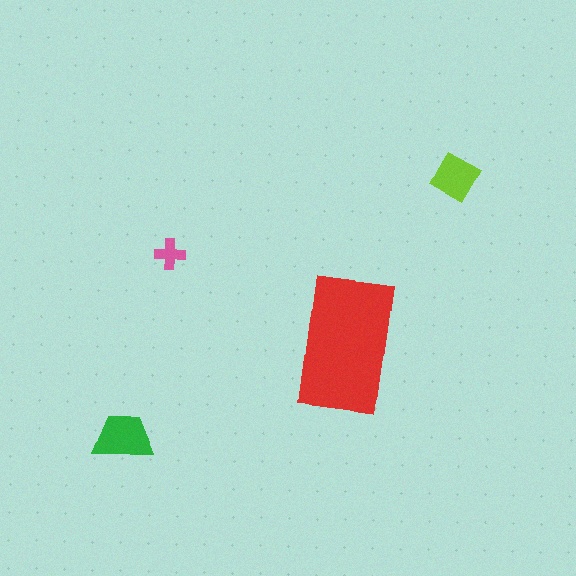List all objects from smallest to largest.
The pink cross, the lime diamond, the green trapezoid, the red rectangle.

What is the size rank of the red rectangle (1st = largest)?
1st.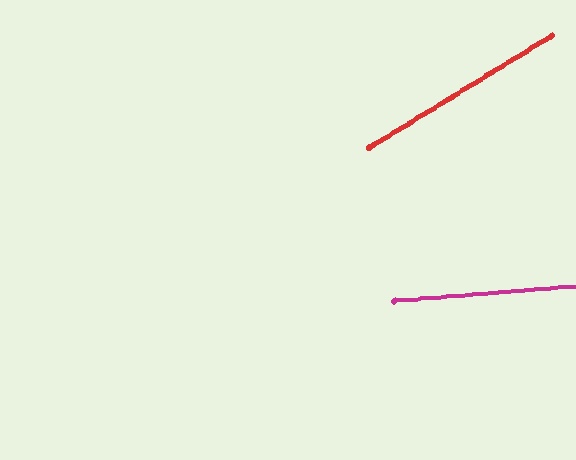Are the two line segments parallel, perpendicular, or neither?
Neither parallel nor perpendicular — they differ by about 27°.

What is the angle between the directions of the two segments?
Approximately 27 degrees.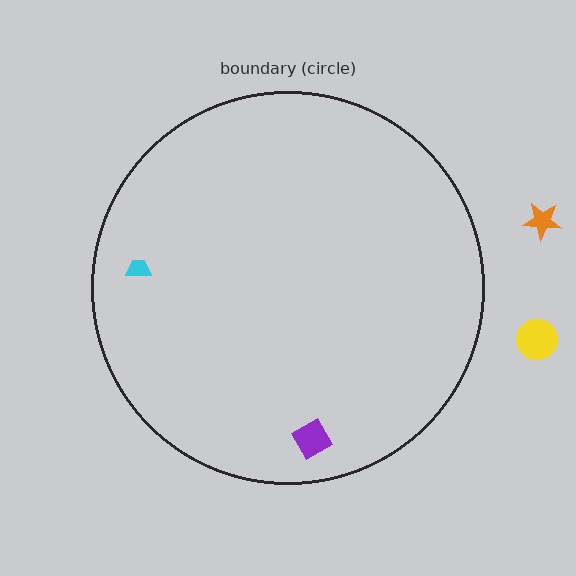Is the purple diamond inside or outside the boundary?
Inside.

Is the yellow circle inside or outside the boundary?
Outside.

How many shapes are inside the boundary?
2 inside, 2 outside.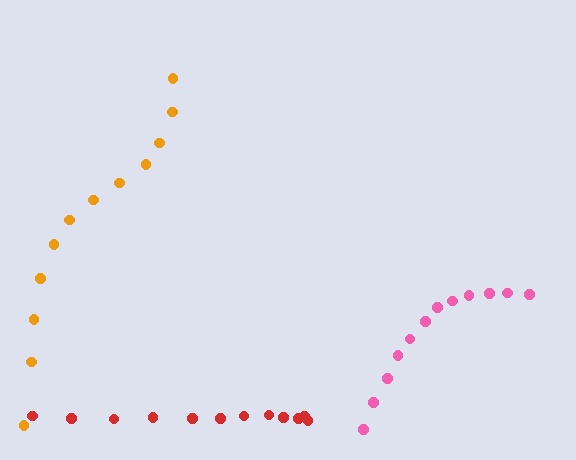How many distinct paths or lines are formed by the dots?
There are 3 distinct paths.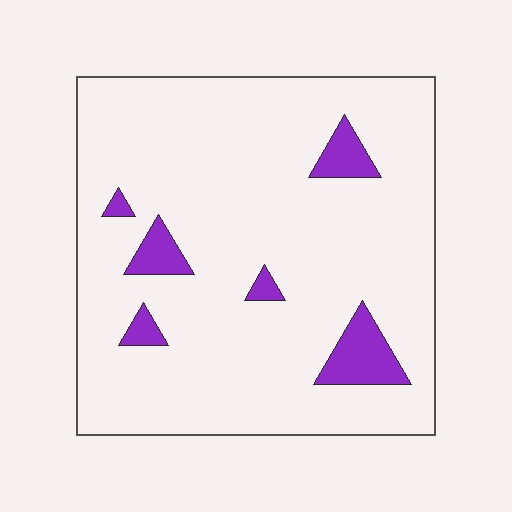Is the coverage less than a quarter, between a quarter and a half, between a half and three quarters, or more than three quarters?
Less than a quarter.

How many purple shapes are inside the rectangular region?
6.